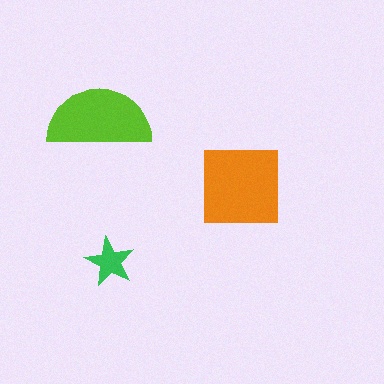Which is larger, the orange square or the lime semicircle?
The orange square.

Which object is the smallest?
The green star.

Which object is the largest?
The orange square.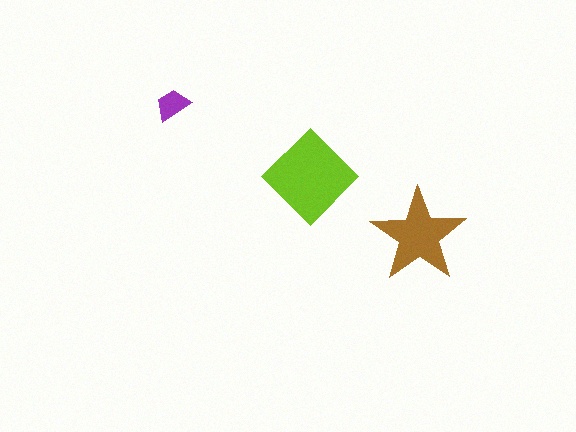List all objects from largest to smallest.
The lime diamond, the brown star, the purple trapezoid.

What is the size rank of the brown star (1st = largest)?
2nd.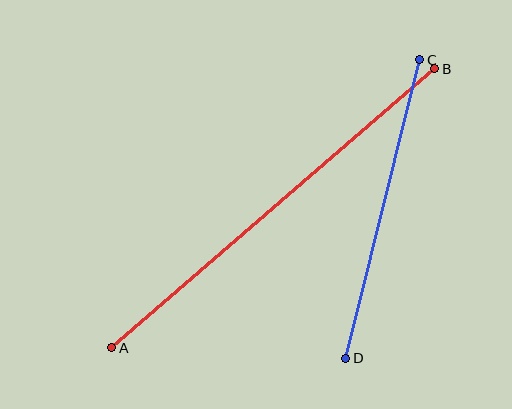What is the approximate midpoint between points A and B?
The midpoint is at approximately (273, 208) pixels.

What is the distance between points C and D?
The distance is approximately 307 pixels.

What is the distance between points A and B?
The distance is approximately 427 pixels.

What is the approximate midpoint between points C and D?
The midpoint is at approximately (383, 209) pixels.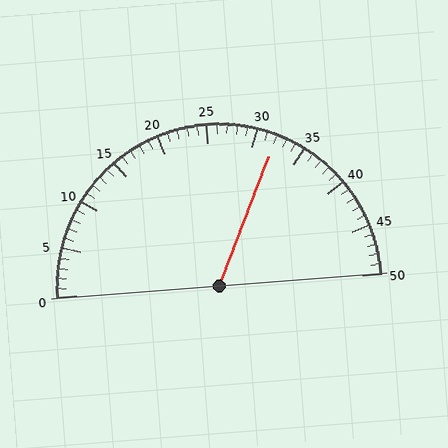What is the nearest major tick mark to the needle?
The nearest major tick mark is 30.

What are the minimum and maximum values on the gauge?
The gauge ranges from 0 to 50.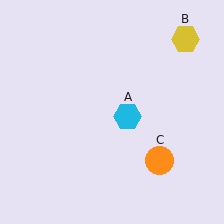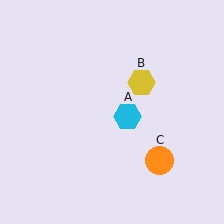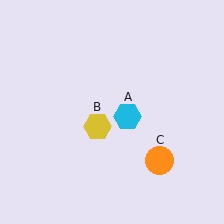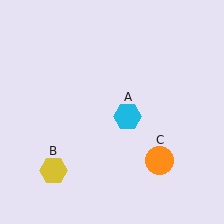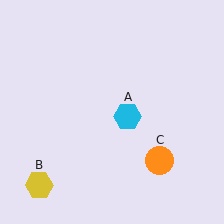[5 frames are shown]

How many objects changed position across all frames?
1 object changed position: yellow hexagon (object B).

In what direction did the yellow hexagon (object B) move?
The yellow hexagon (object B) moved down and to the left.